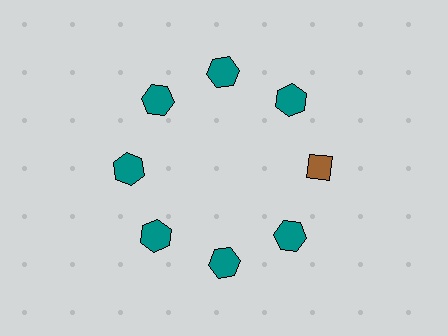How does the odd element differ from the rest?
It differs in both color (brown instead of teal) and shape (diamond instead of hexagon).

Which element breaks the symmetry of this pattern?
The brown diamond at roughly the 3 o'clock position breaks the symmetry. All other shapes are teal hexagons.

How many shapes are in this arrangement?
There are 8 shapes arranged in a ring pattern.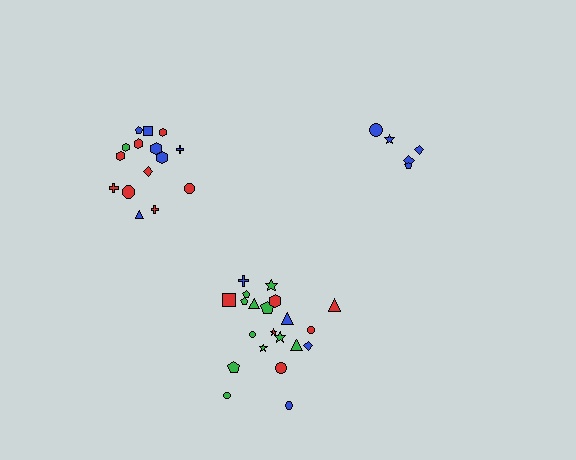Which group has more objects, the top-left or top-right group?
The top-left group.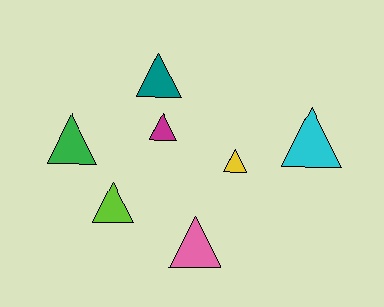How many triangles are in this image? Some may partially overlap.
There are 7 triangles.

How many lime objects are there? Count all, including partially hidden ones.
There is 1 lime object.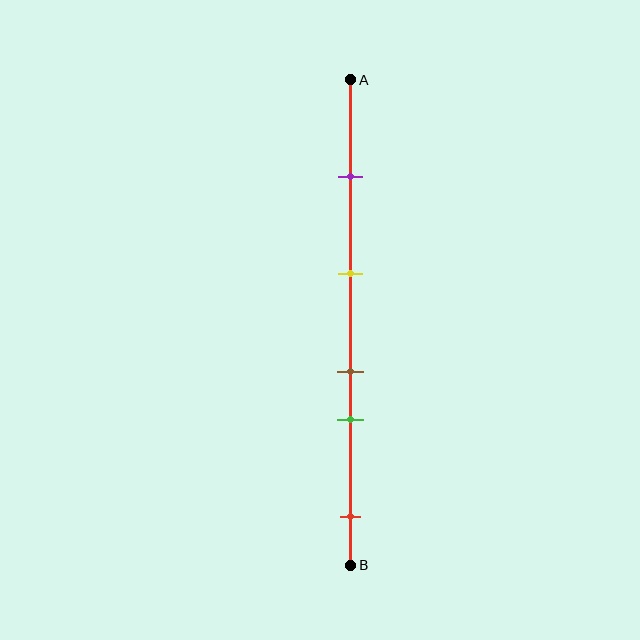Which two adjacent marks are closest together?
The brown and green marks are the closest adjacent pair.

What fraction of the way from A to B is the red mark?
The red mark is approximately 90% (0.9) of the way from A to B.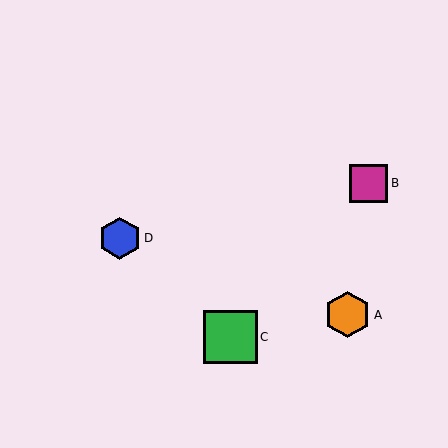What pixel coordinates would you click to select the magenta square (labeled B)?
Click at (369, 183) to select the magenta square B.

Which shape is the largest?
The green square (labeled C) is the largest.